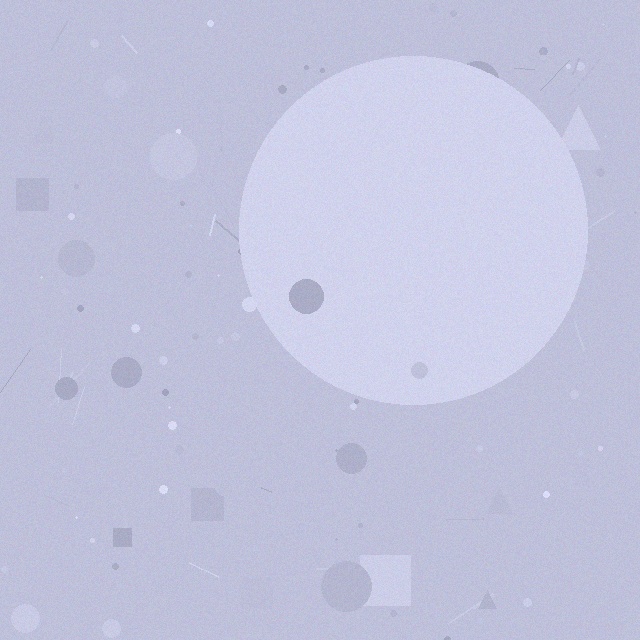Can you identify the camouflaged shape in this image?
The camouflaged shape is a circle.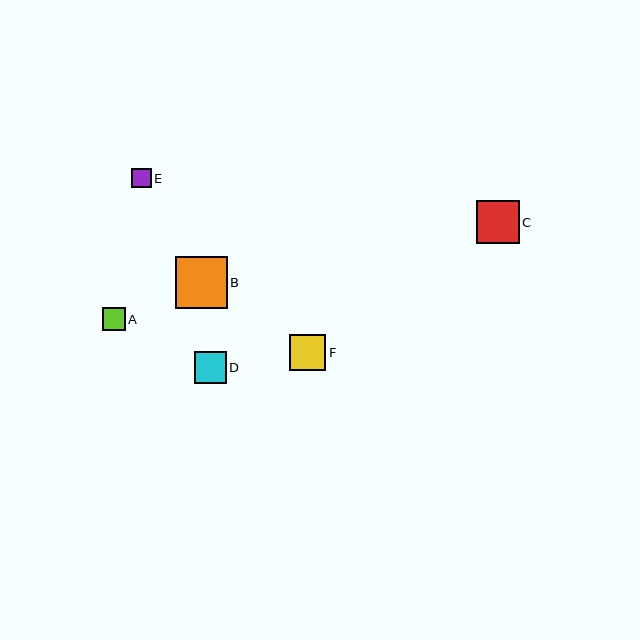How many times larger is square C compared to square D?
Square C is approximately 1.4 times the size of square D.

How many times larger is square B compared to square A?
Square B is approximately 2.3 times the size of square A.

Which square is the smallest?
Square E is the smallest with a size of approximately 19 pixels.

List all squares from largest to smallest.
From largest to smallest: B, C, F, D, A, E.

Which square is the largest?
Square B is the largest with a size of approximately 52 pixels.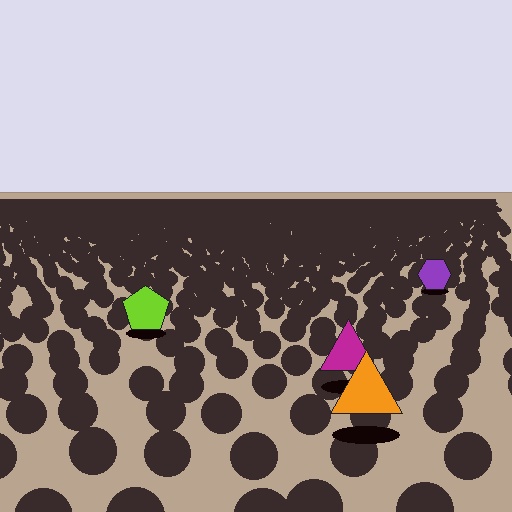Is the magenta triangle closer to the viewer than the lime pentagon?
Yes. The magenta triangle is closer — you can tell from the texture gradient: the ground texture is coarser near it.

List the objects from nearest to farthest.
From nearest to farthest: the orange triangle, the magenta triangle, the lime pentagon, the purple hexagon.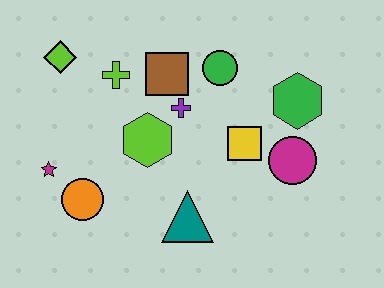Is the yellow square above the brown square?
No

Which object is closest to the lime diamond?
The lime cross is closest to the lime diamond.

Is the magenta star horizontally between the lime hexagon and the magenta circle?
No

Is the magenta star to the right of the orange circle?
No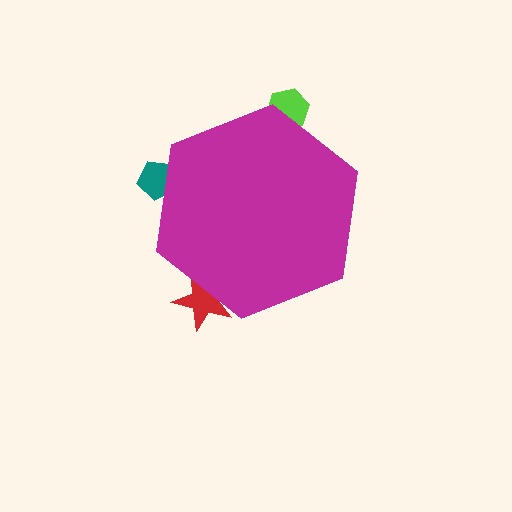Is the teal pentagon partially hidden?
Yes, the teal pentagon is partially hidden behind the magenta hexagon.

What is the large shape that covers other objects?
A magenta hexagon.